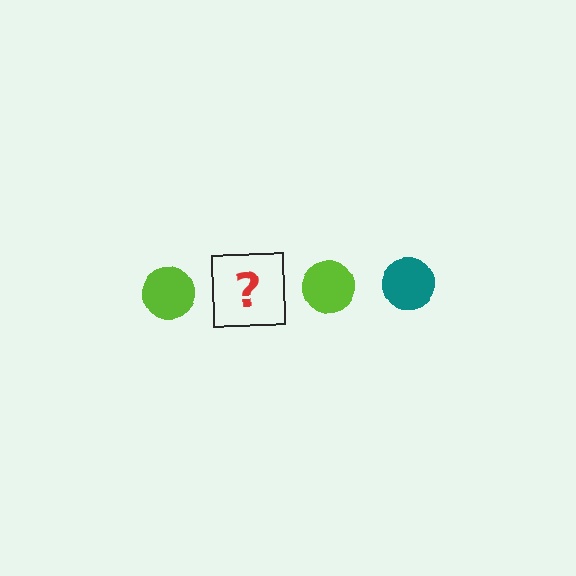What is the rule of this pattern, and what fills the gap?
The rule is that the pattern cycles through lime, teal circles. The gap should be filled with a teal circle.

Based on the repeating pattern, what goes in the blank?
The blank should be a teal circle.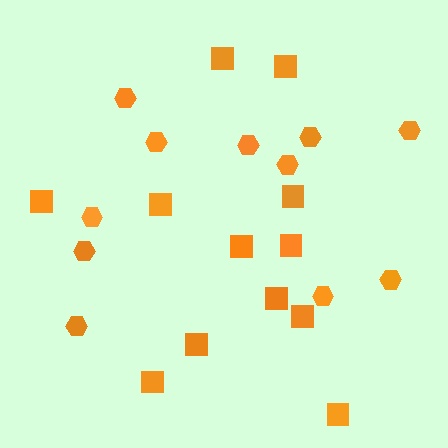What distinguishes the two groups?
There are 2 groups: one group of hexagons (11) and one group of squares (12).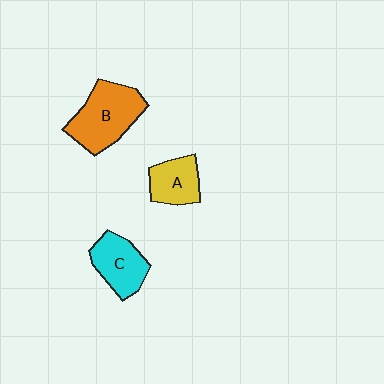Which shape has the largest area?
Shape B (orange).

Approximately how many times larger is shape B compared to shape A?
Approximately 1.7 times.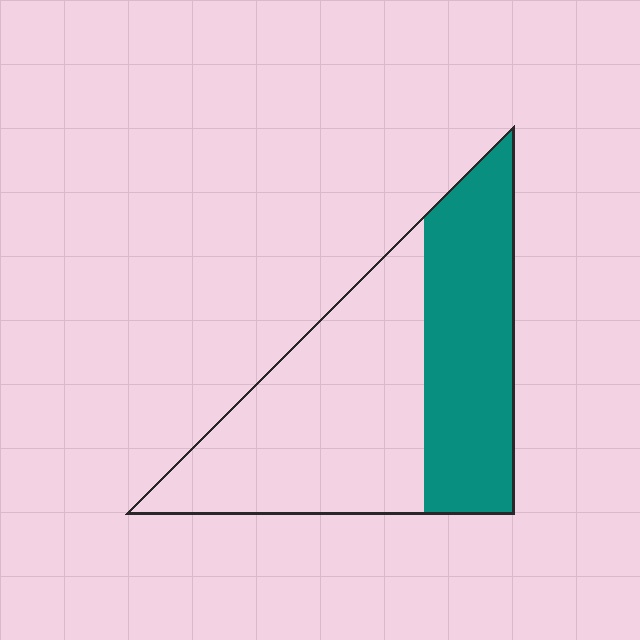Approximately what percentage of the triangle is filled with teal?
Approximately 40%.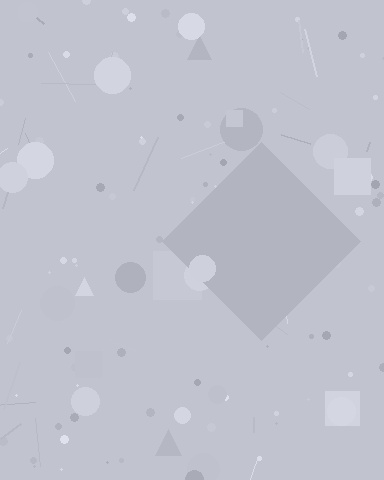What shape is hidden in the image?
A diamond is hidden in the image.